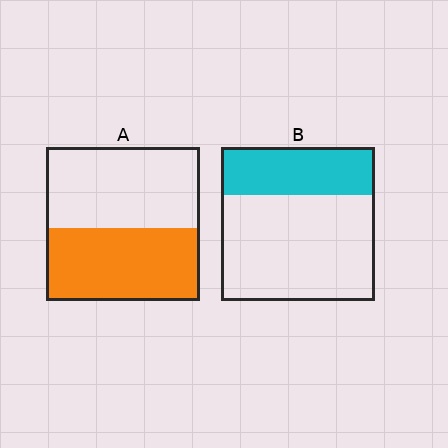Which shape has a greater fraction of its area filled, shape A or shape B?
Shape A.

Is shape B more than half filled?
No.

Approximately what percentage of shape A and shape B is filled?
A is approximately 45% and B is approximately 30%.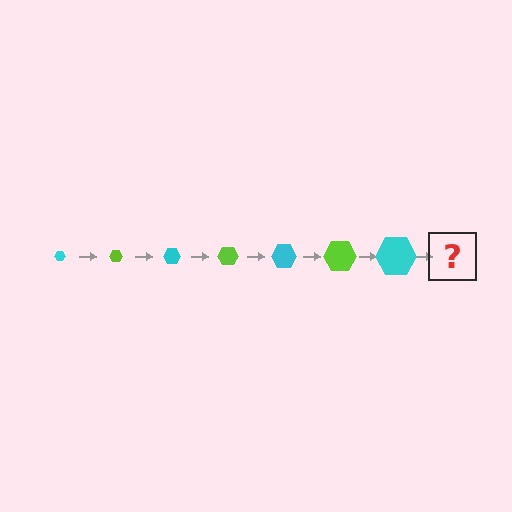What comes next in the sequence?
The next element should be a lime hexagon, larger than the previous one.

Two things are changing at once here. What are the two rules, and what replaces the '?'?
The two rules are that the hexagon grows larger each step and the color cycles through cyan and lime. The '?' should be a lime hexagon, larger than the previous one.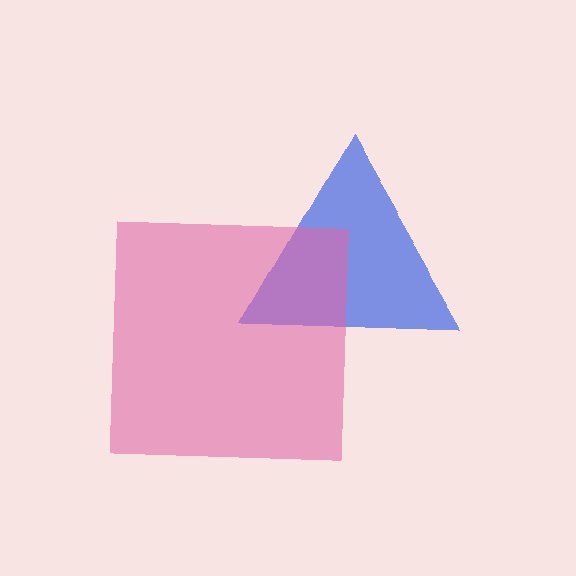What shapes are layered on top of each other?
The layered shapes are: a blue triangle, a pink square.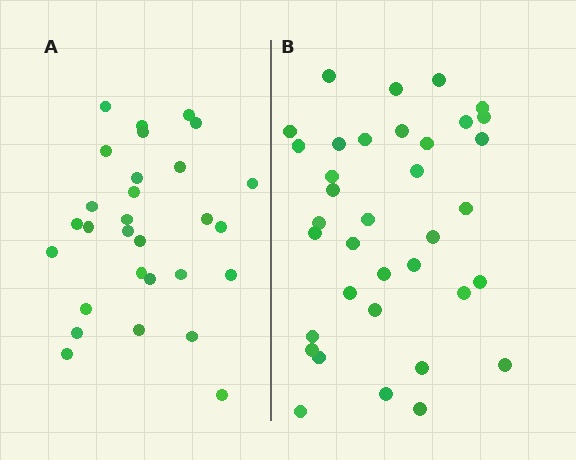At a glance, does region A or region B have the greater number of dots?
Region B (the right region) has more dots.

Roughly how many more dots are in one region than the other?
Region B has roughly 8 or so more dots than region A.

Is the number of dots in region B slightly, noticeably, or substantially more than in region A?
Region B has only slightly more — the two regions are fairly close. The ratio is roughly 1.2 to 1.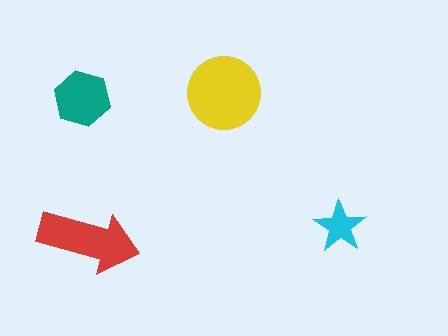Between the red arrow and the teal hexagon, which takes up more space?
The red arrow.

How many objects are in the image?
There are 4 objects in the image.